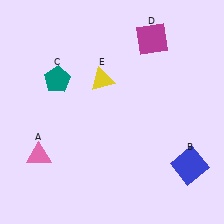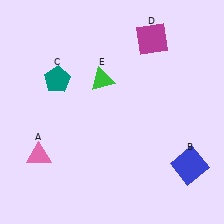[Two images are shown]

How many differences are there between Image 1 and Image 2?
There is 1 difference between the two images.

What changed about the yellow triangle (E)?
In Image 1, E is yellow. In Image 2, it changed to green.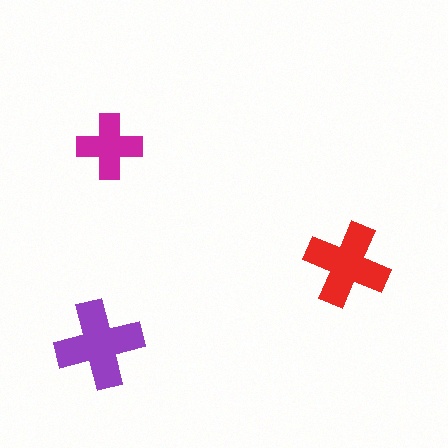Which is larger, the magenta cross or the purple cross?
The purple one.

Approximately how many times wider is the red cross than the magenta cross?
About 1.5 times wider.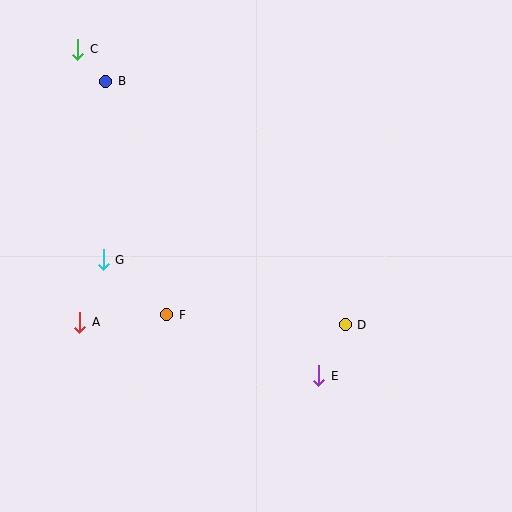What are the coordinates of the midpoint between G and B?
The midpoint between G and B is at (105, 171).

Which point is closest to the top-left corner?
Point C is closest to the top-left corner.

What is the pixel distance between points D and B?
The distance between D and B is 342 pixels.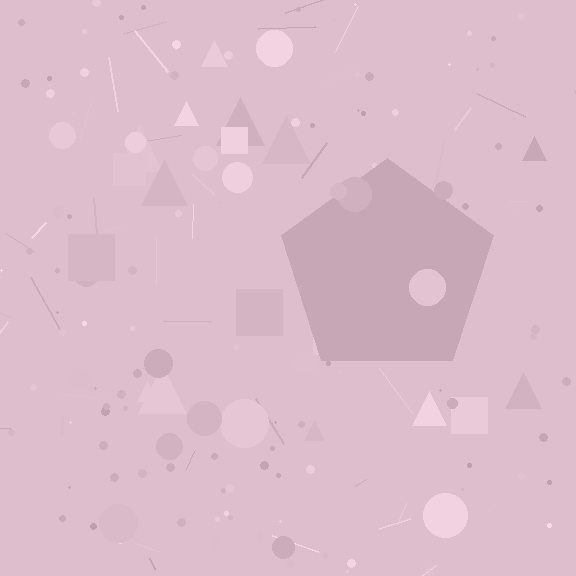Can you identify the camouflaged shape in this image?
The camouflaged shape is a pentagon.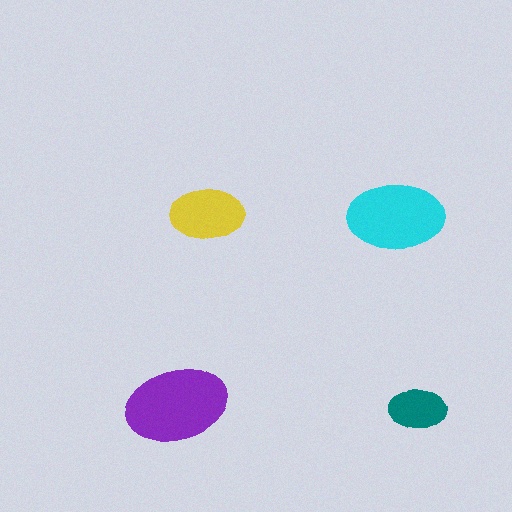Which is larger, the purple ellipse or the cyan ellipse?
The purple one.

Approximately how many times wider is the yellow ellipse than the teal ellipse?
About 1.5 times wider.